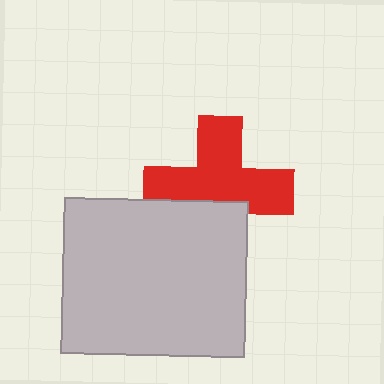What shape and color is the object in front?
The object in front is a light gray rectangle.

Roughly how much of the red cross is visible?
Most of it is visible (roughly 67%).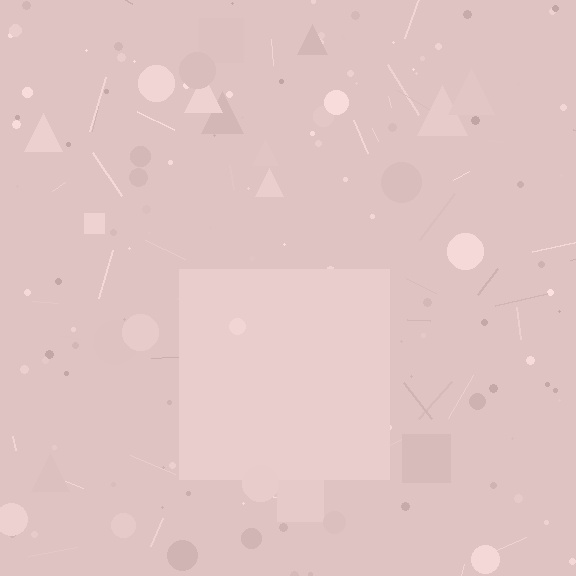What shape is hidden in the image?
A square is hidden in the image.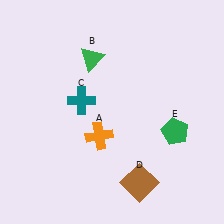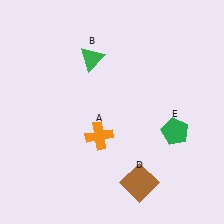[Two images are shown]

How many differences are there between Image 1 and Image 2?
There is 1 difference between the two images.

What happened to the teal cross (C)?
The teal cross (C) was removed in Image 2. It was in the top-left area of Image 1.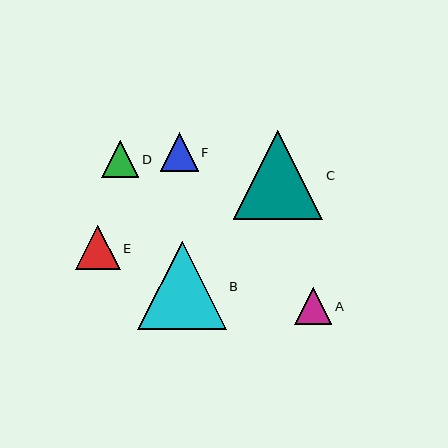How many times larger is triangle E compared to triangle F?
Triangle E is approximately 1.2 times the size of triangle F.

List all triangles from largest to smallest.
From largest to smallest: C, B, E, F, D, A.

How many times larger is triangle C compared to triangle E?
Triangle C is approximately 2.0 times the size of triangle E.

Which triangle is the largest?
Triangle C is the largest with a size of approximately 89 pixels.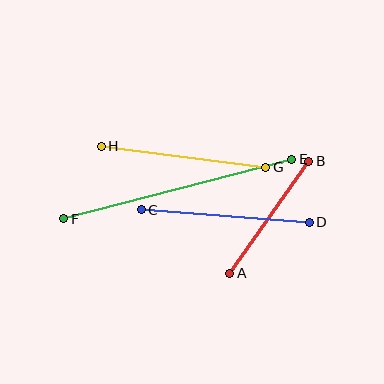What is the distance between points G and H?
The distance is approximately 166 pixels.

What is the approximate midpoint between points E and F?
The midpoint is at approximately (178, 189) pixels.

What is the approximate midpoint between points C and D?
The midpoint is at approximately (225, 216) pixels.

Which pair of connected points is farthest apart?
Points E and F are farthest apart.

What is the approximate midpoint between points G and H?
The midpoint is at approximately (184, 157) pixels.